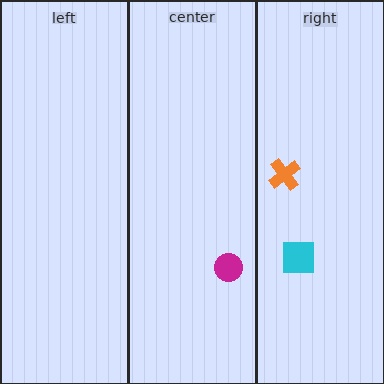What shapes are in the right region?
The orange cross, the cyan square.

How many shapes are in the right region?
2.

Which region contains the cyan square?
The right region.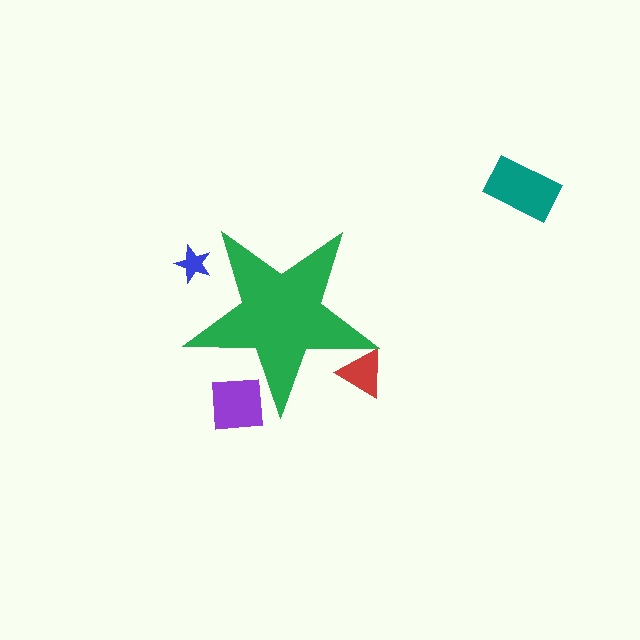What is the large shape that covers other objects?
A green star.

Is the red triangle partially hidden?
Yes, the red triangle is partially hidden behind the green star.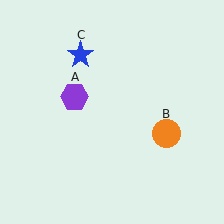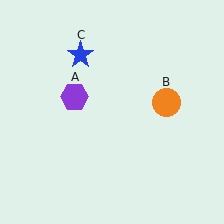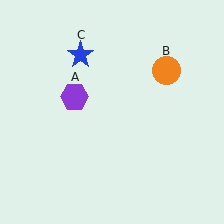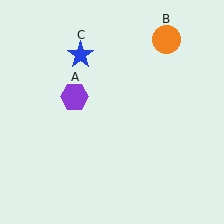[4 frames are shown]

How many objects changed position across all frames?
1 object changed position: orange circle (object B).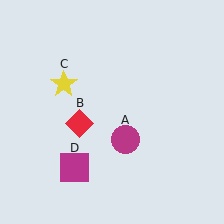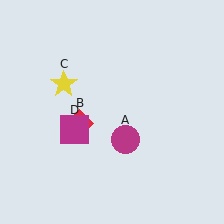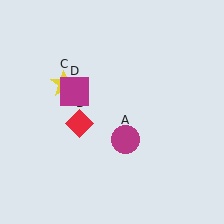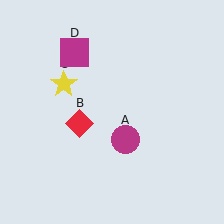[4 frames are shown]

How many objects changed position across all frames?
1 object changed position: magenta square (object D).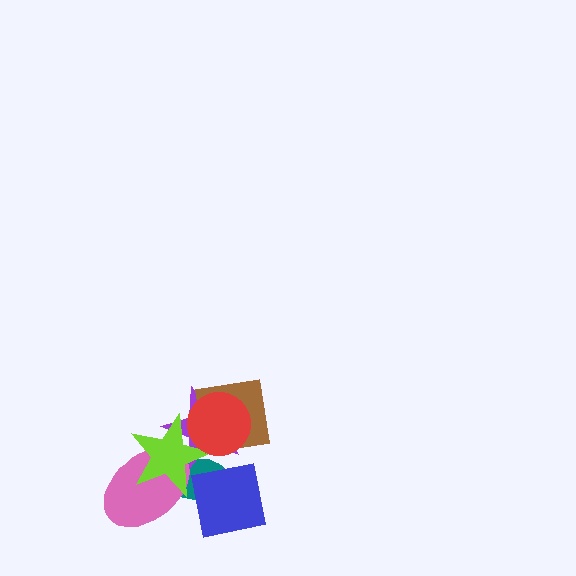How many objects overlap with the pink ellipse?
3 objects overlap with the pink ellipse.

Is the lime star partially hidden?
Yes, it is partially covered by another shape.